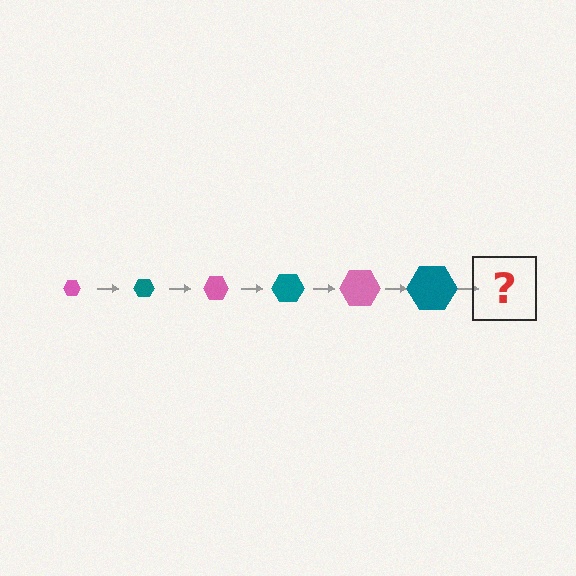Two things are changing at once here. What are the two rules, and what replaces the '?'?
The two rules are that the hexagon grows larger each step and the color cycles through pink and teal. The '?' should be a pink hexagon, larger than the previous one.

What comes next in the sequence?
The next element should be a pink hexagon, larger than the previous one.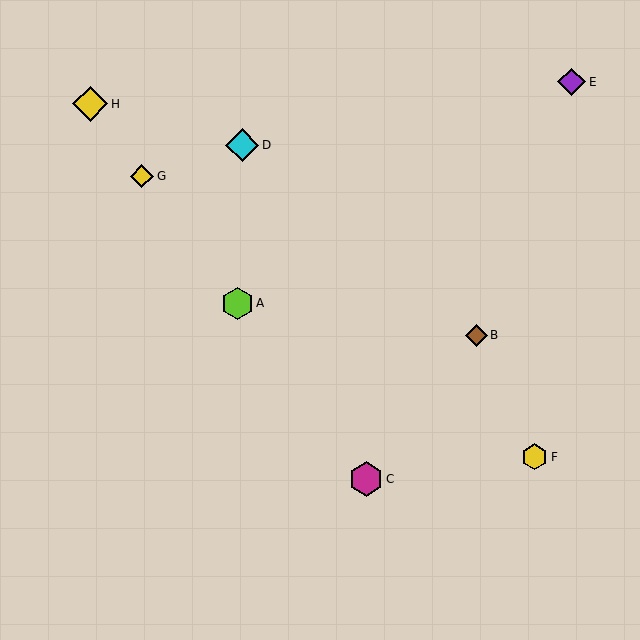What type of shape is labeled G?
Shape G is a yellow diamond.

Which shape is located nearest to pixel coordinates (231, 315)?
The lime hexagon (labeled A) at (237, 303) is nearest to that location.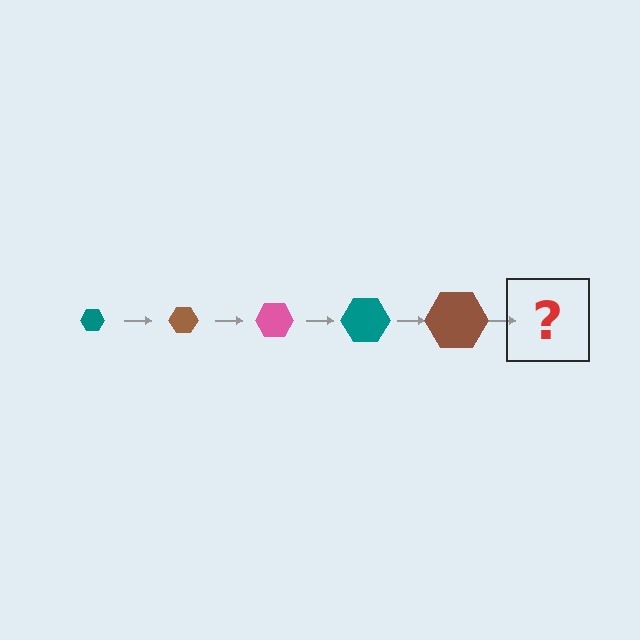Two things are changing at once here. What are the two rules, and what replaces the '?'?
The two rules are that the hexagon grows larger each step and the color cycles through teal, brown, and pink. The '?' should be a pink hexagon, larger than the previous one.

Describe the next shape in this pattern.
It should be a pink hexagon, larger than the previous one.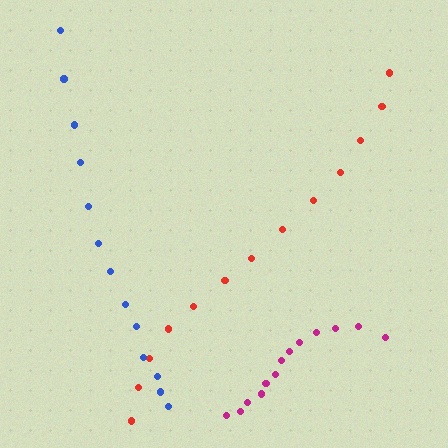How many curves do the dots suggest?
There are 3 distinct paths.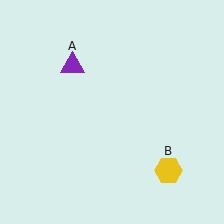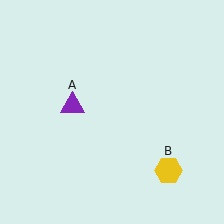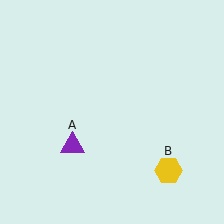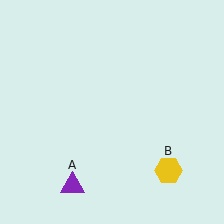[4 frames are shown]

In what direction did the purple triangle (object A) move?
The purple triangle (object A) moved down.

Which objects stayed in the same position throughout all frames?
Yellow hexagon (object B) remained stationary.